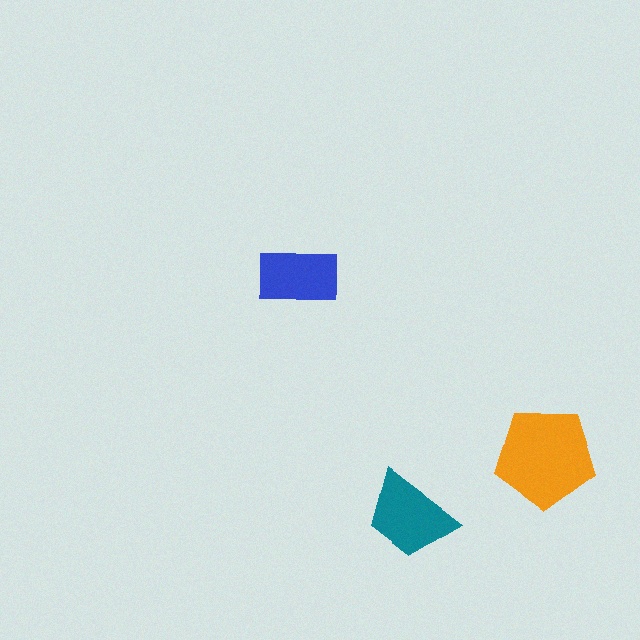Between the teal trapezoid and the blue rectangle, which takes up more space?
The teal trapezoid.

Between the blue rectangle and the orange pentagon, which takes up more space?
The orange pentagon.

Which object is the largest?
The orange pentagon.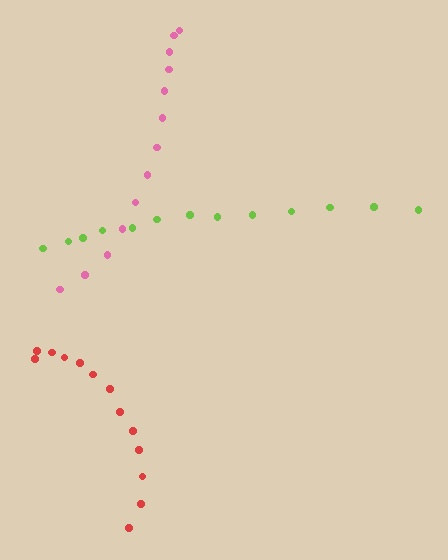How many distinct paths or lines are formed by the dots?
There are 3 distinct paths.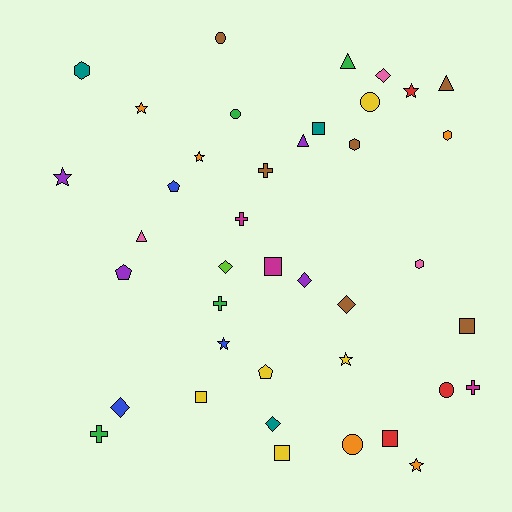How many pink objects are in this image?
There are 3 pink objects.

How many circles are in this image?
There are 5 circles.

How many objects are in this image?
There are 40 objects.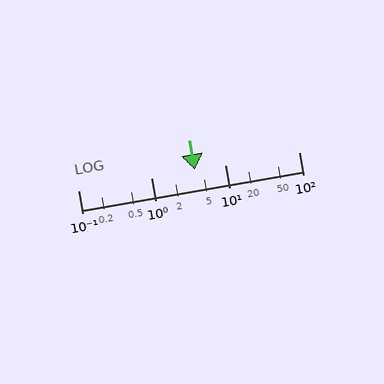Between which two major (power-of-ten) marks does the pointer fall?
The pointer is between 1 and 10.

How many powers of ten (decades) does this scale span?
The scale spans 3 decades, from 0.1 to 100.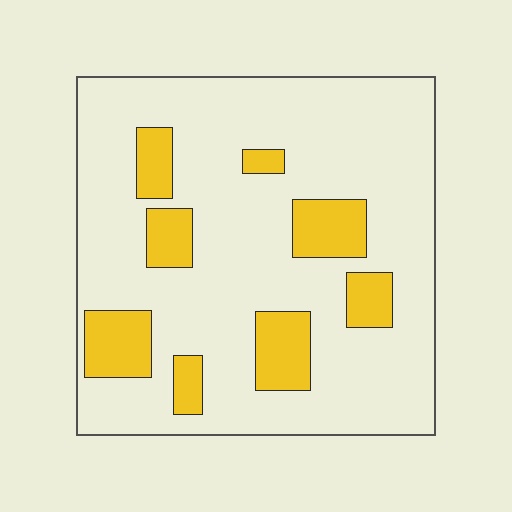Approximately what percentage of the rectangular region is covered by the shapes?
Approximately 20%.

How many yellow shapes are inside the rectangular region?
8.